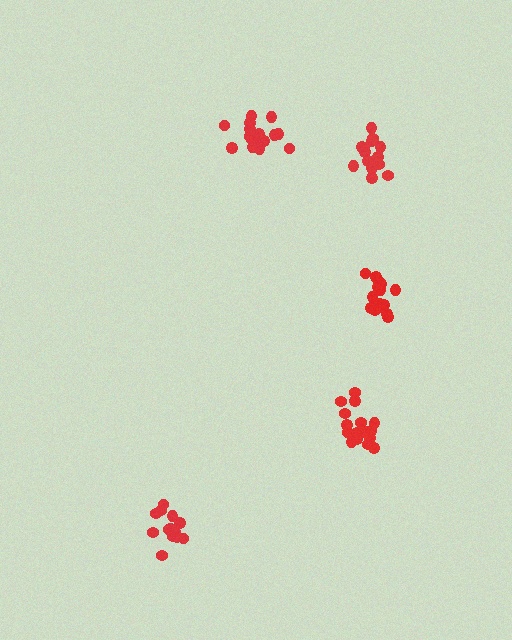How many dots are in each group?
Group 1: 16 dots, Group 2: 17 dots, Group 3: 13 dots, Group 4: 14 dots, Group 5: 16 dots (76 total).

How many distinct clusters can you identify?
There are 5 distinct clusters.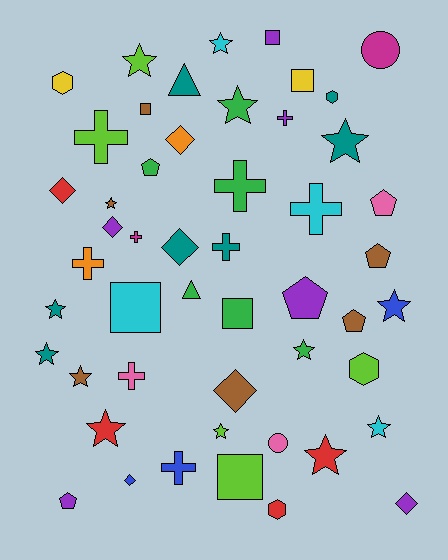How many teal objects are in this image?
There are 7 teal objects.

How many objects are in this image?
There are 50 objects.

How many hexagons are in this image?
There are 4 hexagons.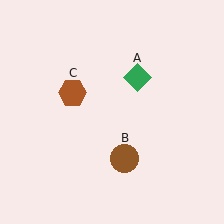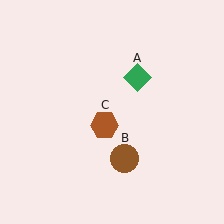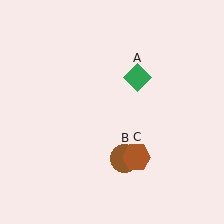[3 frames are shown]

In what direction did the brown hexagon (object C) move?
The brown hexagon (object C) moved down and to the right.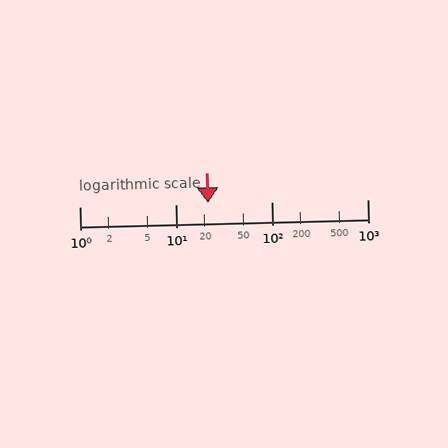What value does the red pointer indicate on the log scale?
The pointer indicates approximately 22.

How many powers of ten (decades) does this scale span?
The scale spans 3 decades, from 1 to 1000.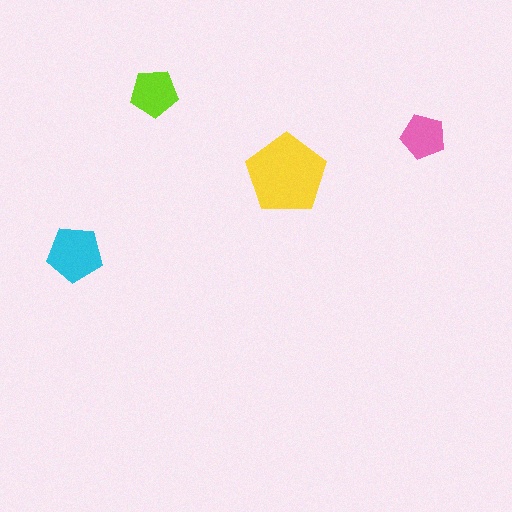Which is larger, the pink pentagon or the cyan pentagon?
The cyan one.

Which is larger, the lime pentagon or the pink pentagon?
The lime one.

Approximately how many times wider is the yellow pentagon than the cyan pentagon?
About 1.5 times wider.